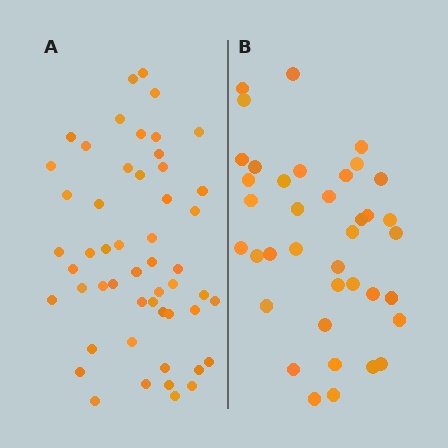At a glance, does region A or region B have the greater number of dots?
Region A (the left region) has more dots.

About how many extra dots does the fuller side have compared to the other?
Region A has approximately 15 more dots than region B.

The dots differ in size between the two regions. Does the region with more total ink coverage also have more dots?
No. Region B has more total ink coverage because its dots are larger, but region A actually contains more individual dots. Total area can be misleading — the number of items is what matters here.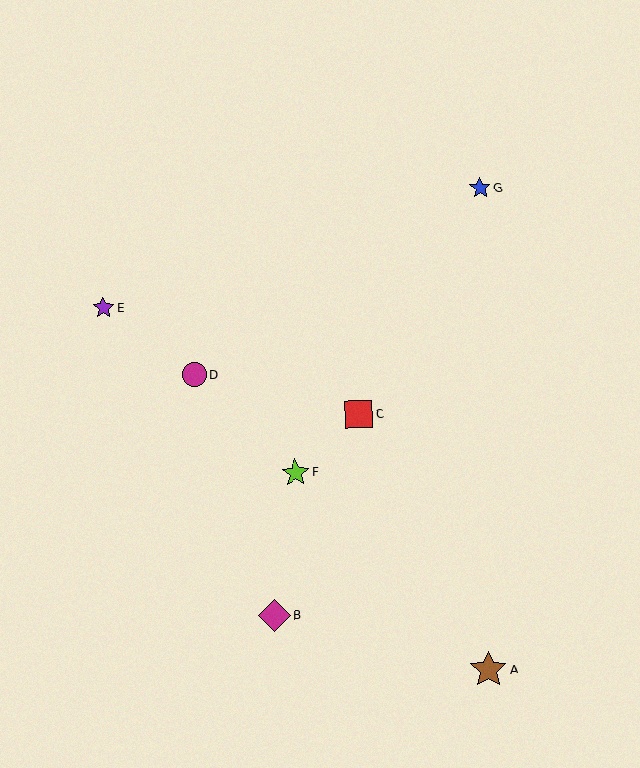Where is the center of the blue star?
The center of the blue star is at (480, 188).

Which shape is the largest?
The brown star (labeled A) is the largest.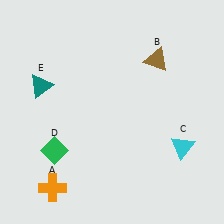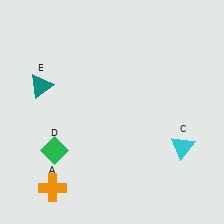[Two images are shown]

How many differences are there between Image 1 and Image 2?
There is 1 difference between the two images.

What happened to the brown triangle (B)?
The brown triangle (B) was removed in Image 2. It was in the top-right area of Image 1.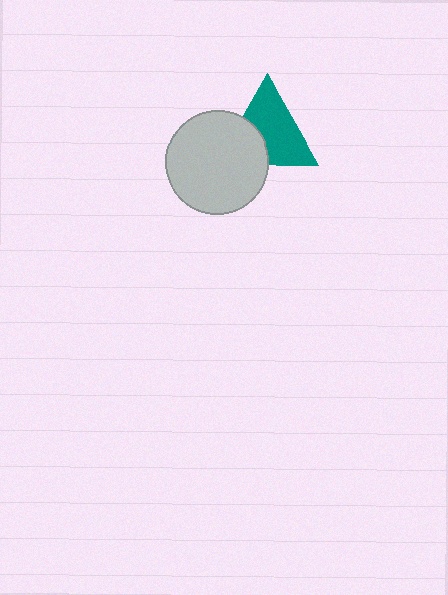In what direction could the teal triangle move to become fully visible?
The teal triangle could move toward the upper-right. That would shift it out from behind the light gray circle entirely.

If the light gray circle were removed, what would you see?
You would see the complete teal triangle.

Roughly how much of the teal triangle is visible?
Most of it is visible (roughly 66%).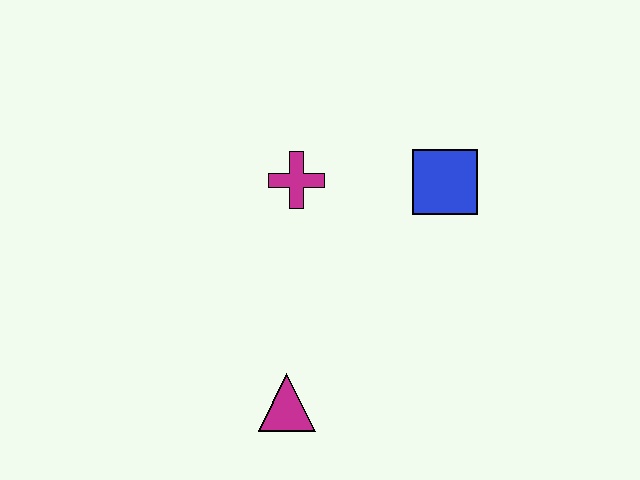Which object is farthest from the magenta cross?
The magenta triangle is farthest from the magenta cross.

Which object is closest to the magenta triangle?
The magenta cross is closest to the magenta triangle.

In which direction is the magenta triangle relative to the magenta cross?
The magenta triangle is below the magenta cross.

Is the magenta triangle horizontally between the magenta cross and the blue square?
No